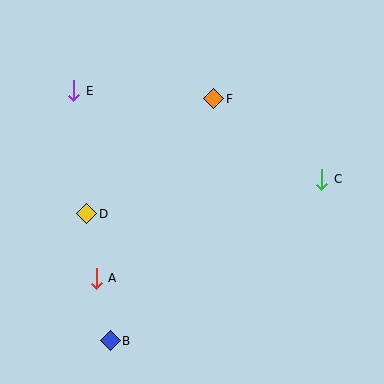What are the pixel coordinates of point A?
Point A is at (96, 278).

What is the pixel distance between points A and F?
The distance between A and F is 214 pixels.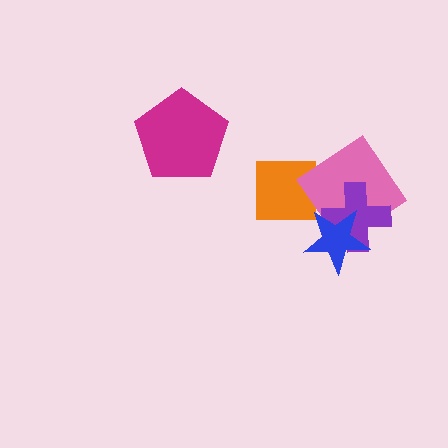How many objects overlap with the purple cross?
2 objects overlap with the purple cross.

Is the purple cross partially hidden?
Yes, it is partially covered by another shape.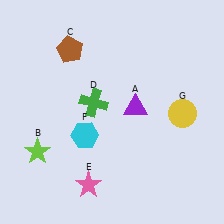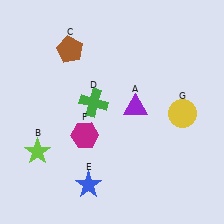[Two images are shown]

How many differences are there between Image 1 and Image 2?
There are 2 differences between the two images.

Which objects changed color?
E changed from pink to blue. F changed from cyan to magenta.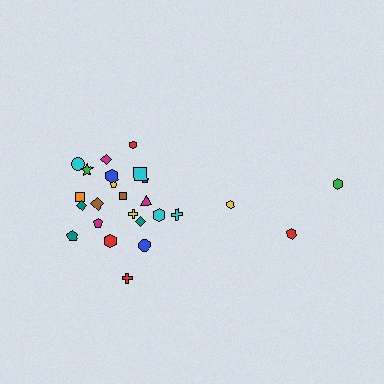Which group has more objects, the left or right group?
The left group.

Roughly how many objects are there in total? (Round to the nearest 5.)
Roughly 25 objects in total.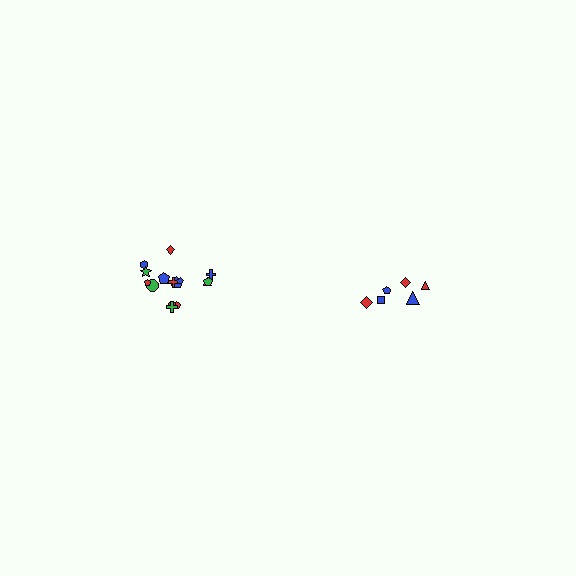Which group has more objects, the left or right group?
The left group.